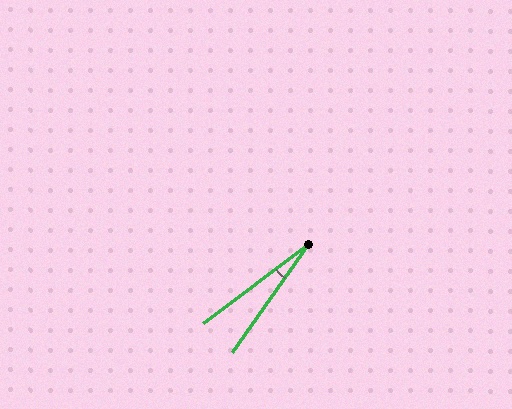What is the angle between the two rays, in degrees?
Approximately 18 degrees.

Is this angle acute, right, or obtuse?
It is acute.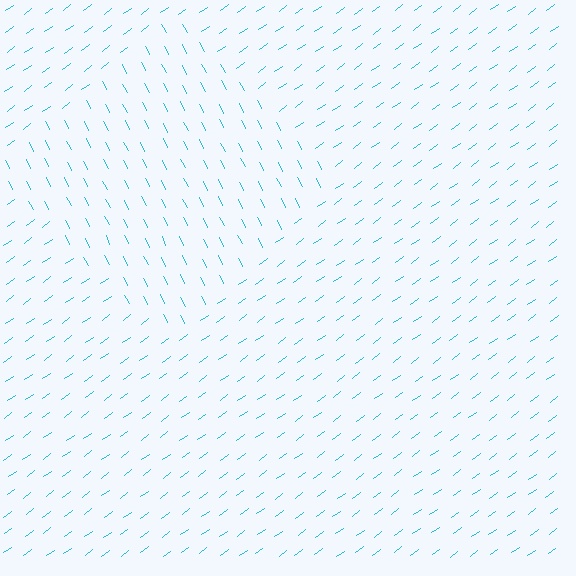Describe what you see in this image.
The image is filled with small cyan line segments. A diamond region in the image has lines oriented differently from the surrounding lines, creating a visible texture boundary.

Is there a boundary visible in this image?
Yes, there is a texture boundary formed by a change in line orientation.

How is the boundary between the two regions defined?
The boundary is defined purely by a change in line orientation (approximately 81 degrees difference). All lines are the same color and thickness.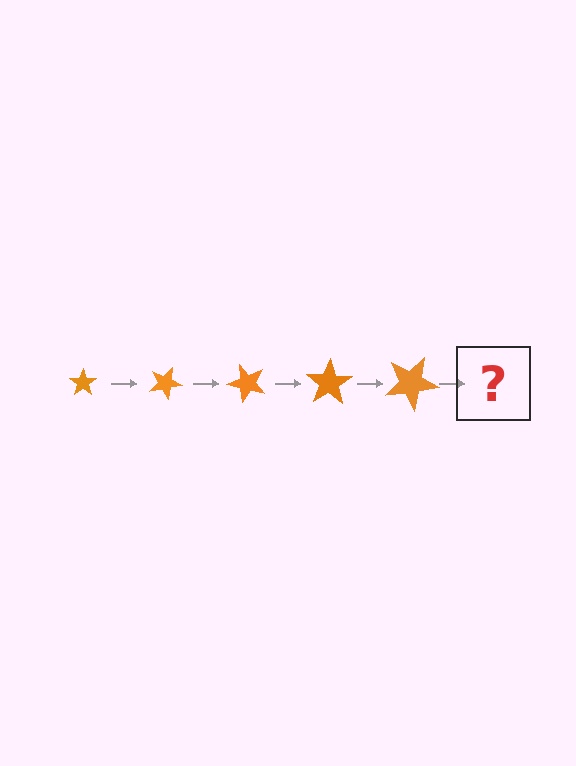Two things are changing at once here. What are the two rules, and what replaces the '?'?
The two rules are that the star grows larger each step and it rotates 25 degrees each step. The '?' should be a star, larger than the previous one and rotated 125 degrees from the start.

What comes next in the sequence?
The next element should be a star, larger than the previous one and rotated 125 degrees from the start.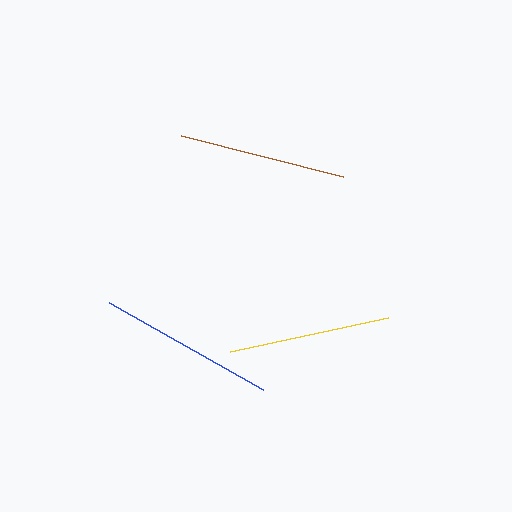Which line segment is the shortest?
The yellow line is the shortest at approximately 162 pixels.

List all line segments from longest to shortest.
From longest to shortest: blue, brown, yellow.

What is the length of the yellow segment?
The yellow segment is approximately 162 pixels long.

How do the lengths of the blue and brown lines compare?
The blue and brown lines are approximately the same length.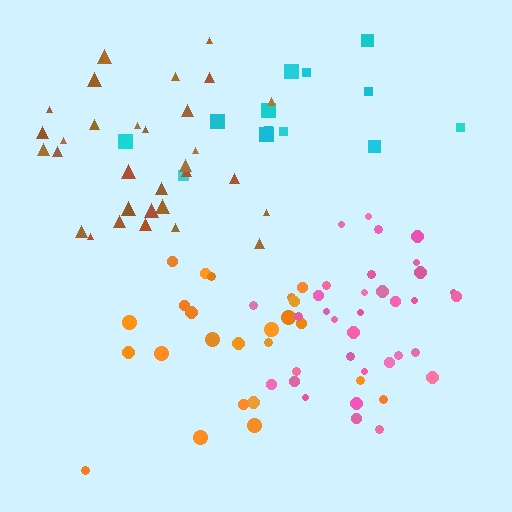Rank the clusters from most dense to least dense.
pink, brown, orange, cyan.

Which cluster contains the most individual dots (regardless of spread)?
Pink (35).